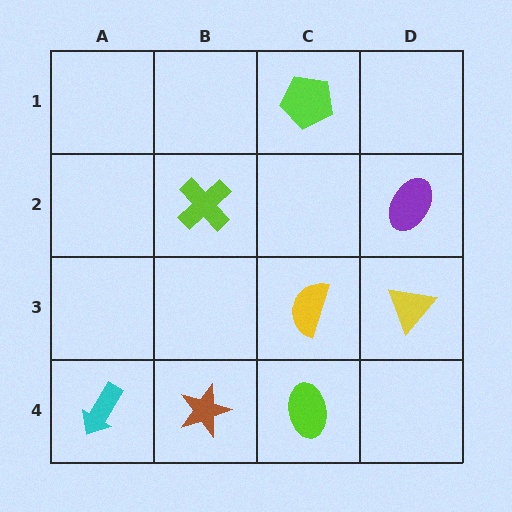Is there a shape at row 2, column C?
No, that cell is empty.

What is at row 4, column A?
A cyan arrow.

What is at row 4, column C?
A lime ellipse.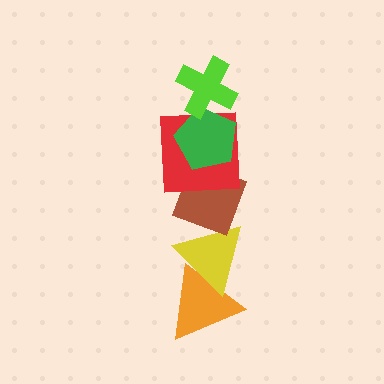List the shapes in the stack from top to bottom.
From top to bottom: the lime cross, the green pentagon, the red square, the brown diamond, the yellow triangle, the orange triangle.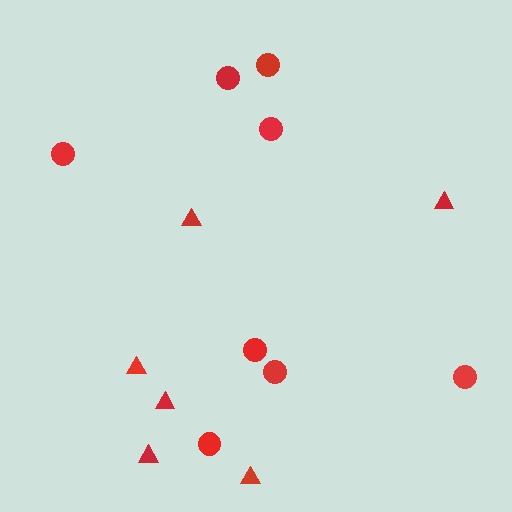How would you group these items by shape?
There are 2 groups: one group of circles (8) and one group of triangles (6).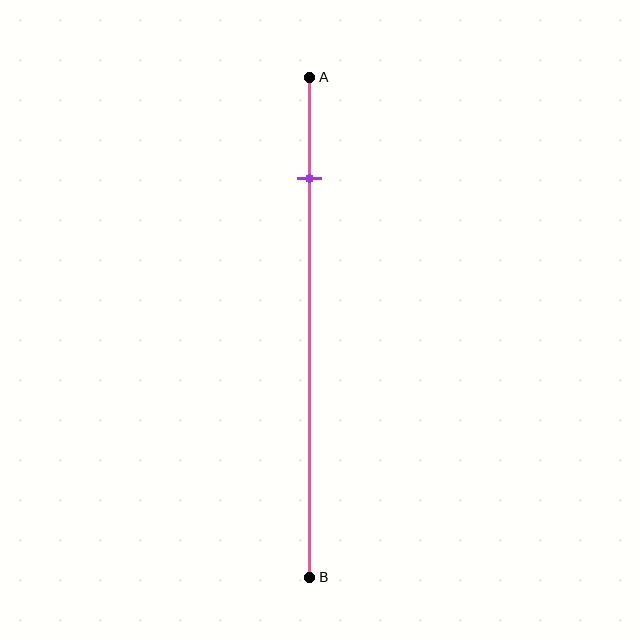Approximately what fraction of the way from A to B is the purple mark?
The purple mark is approximately 20% of the way from A to B.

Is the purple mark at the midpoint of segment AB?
No, the mark is at about 20% from A, not at the 50% midpoint.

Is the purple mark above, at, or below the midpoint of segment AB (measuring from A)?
The purple mark is above the midpoint of segment AB.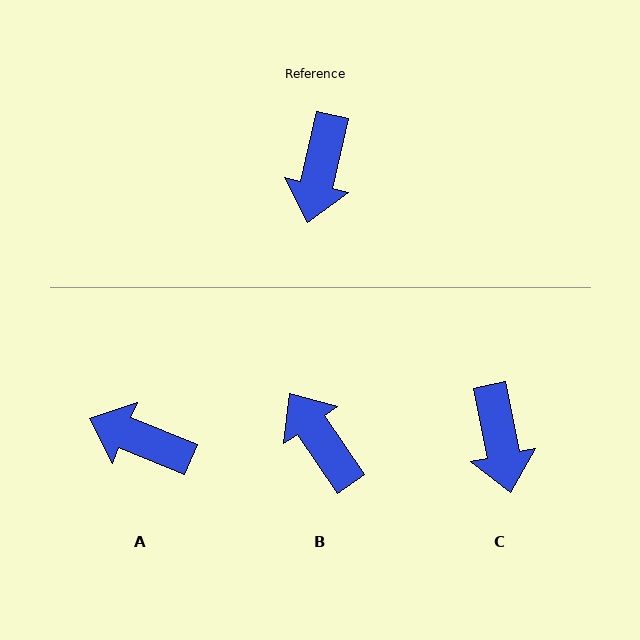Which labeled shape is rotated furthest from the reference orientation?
B, about 133 degrees away.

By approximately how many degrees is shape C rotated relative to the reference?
Approximately 24 degrees counter-clockwise.